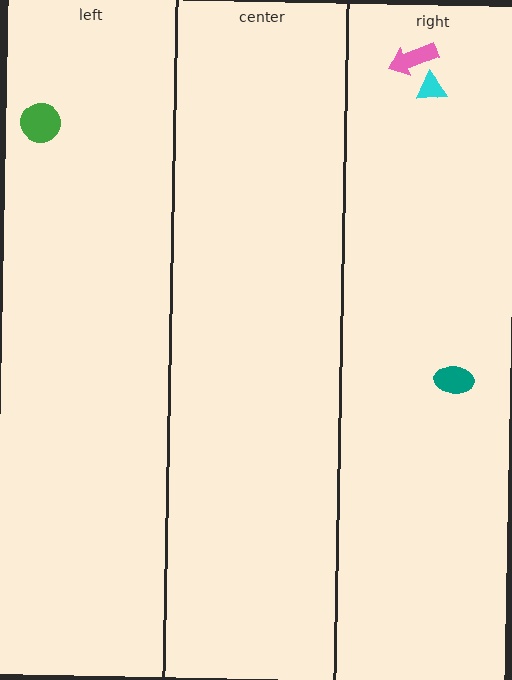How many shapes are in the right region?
3.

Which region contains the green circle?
The left region.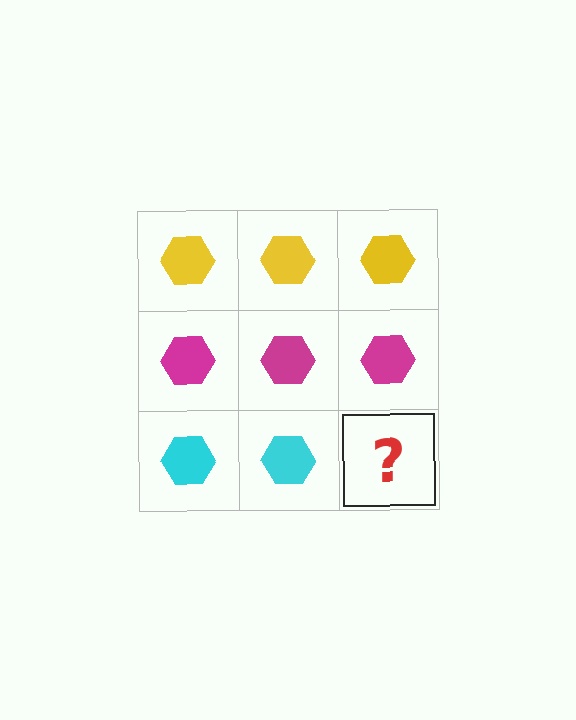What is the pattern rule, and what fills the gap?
The rule is that each row has a consistent color. The gap should be filled with a cyan hexagon.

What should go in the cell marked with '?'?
The missing cell should contain a cyan hexagon.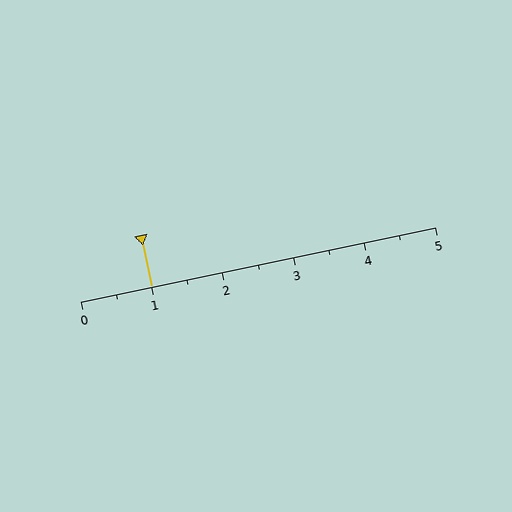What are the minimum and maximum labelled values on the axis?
The axis runs from 0 to 5.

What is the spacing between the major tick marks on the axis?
The major ticks are spaced 1 apart.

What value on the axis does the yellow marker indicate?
The marker indicates approximately 1.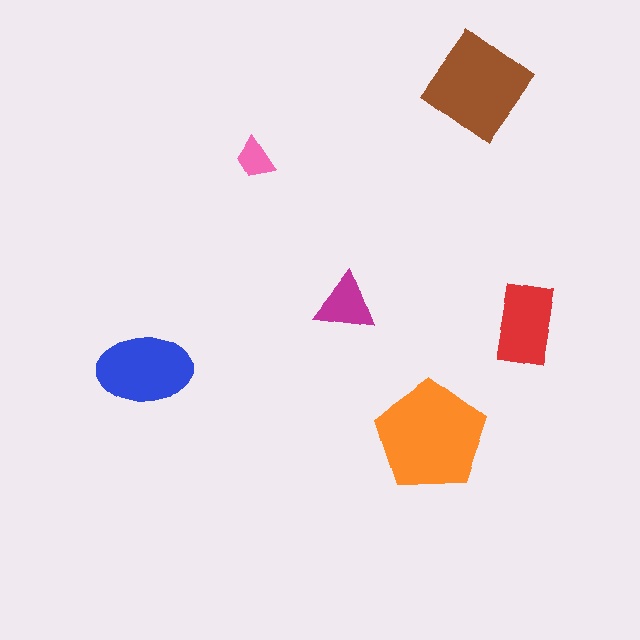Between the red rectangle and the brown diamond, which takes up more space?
The brown diamond.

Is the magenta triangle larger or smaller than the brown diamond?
Smaller.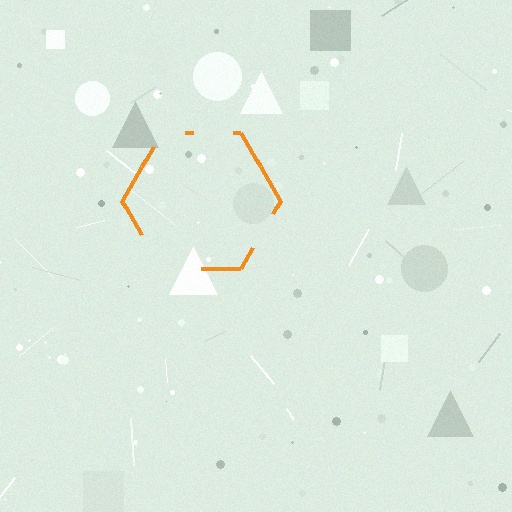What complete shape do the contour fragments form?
The contour fragments form a hexagon.